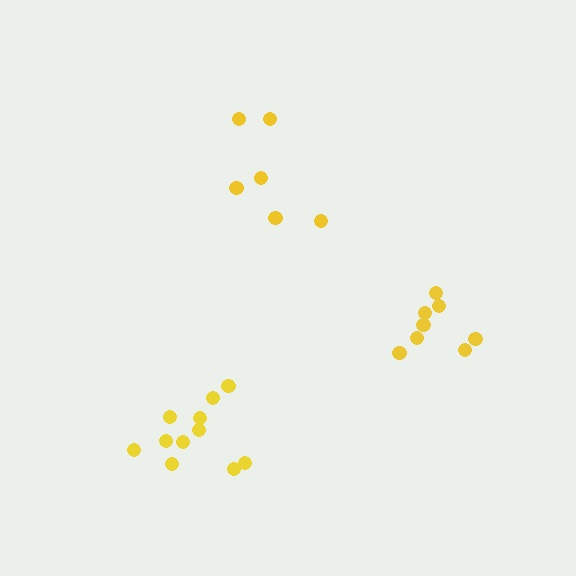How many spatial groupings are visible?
There are 3 spatial groupings.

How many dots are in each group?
Group 1: 6 dots, Group 2: 8 dots, Group 3: 11 dots (25 total).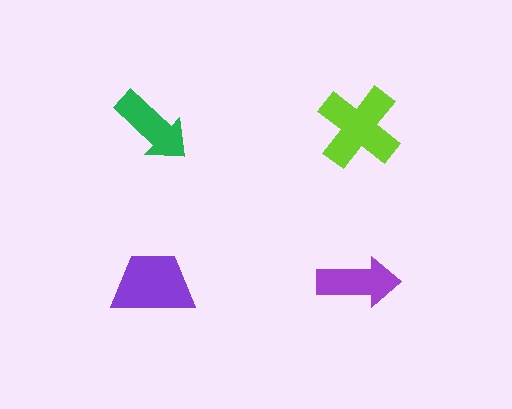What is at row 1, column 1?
A green arrow.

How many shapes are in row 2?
2 shapes.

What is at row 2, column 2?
A purple arrow.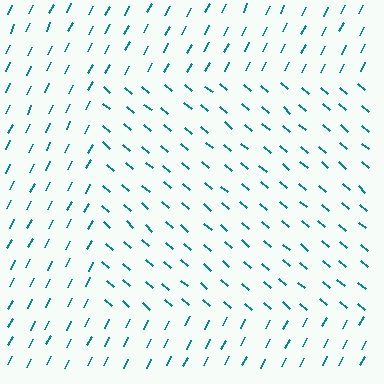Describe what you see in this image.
The image is filled with small teal line segments. A rectangle region in the image has lines oriented differently from the surrounding lines, creating a visible texture boundary.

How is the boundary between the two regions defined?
The boundary is defined purely by a change in line orientation (approximately 76 degrees difference). All lines are the same color and thickness.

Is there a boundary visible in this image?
Yes, there is a texture boundary formed by a change in line orientation.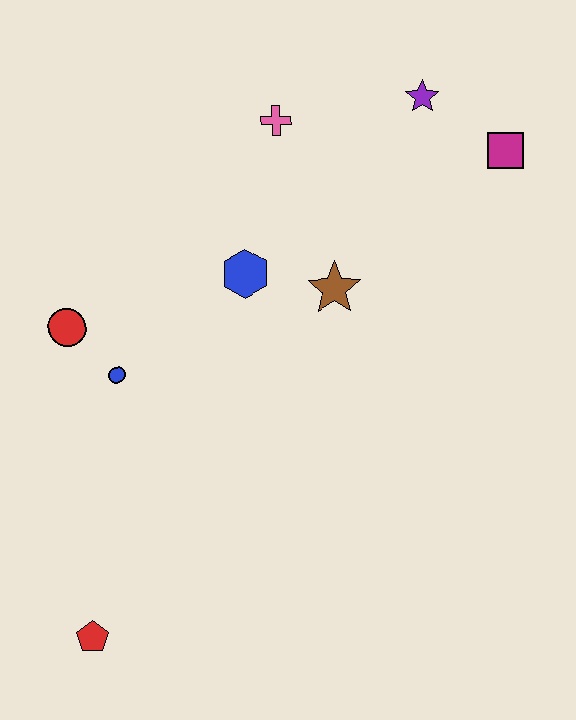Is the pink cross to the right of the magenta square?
No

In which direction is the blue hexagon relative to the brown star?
The blue hexagon is to the left of the brown star.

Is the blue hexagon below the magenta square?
Yes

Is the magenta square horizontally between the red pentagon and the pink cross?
No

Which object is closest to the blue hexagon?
The brown star is closest to the blue hexagon.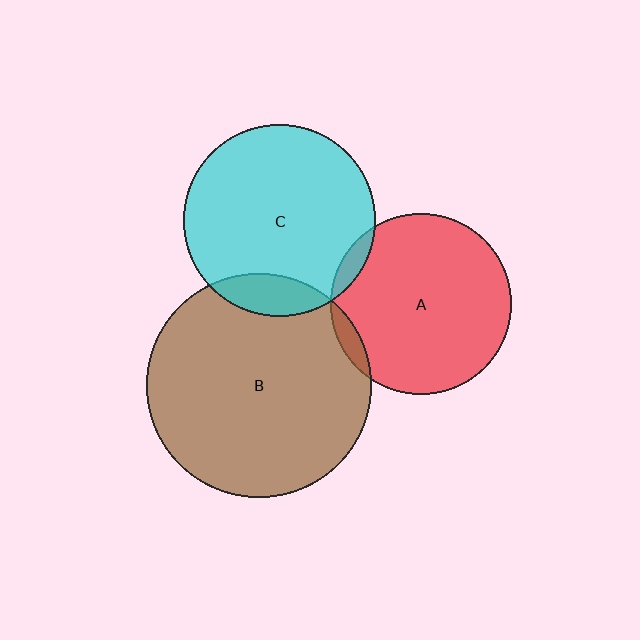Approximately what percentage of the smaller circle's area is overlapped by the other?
Approximately 5%.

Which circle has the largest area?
Circle B (brown).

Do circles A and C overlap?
Yes.